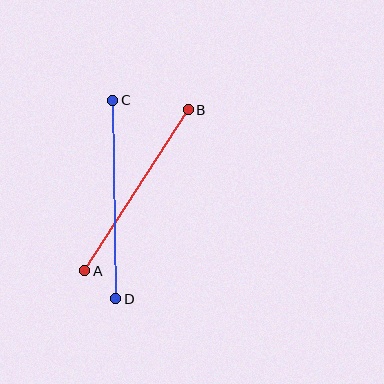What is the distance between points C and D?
The distance is approximately 199 pixels.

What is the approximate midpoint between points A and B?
The midpoint is at approximately (137, 190) pixels.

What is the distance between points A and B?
The distance is approximately 192 pixels.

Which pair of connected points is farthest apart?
Points C and D are farthest apart.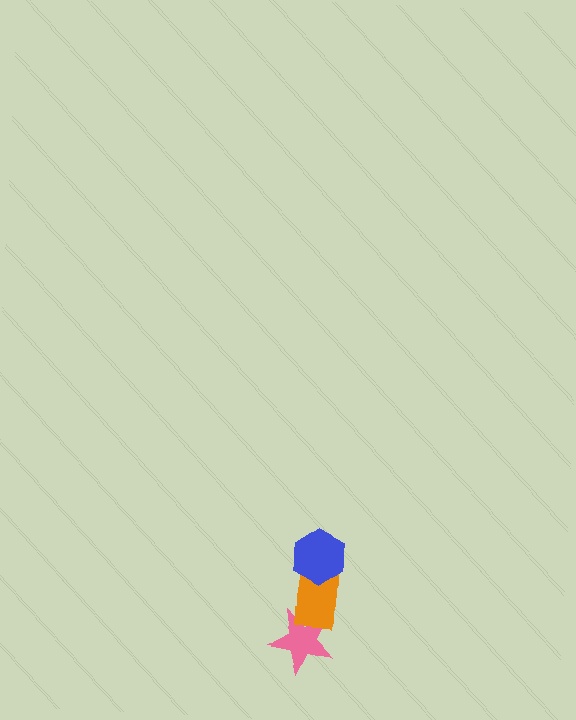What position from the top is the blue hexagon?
The blue hexagon is 1st from the top.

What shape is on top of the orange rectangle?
The blue hexagon is on top of the orange rectangle.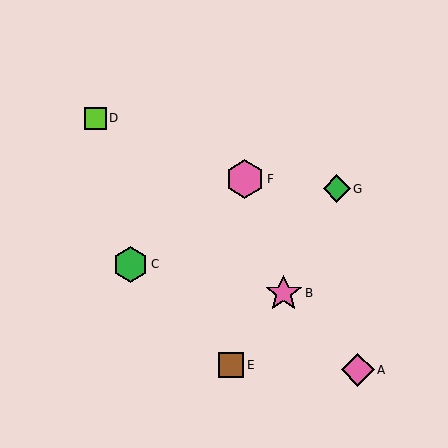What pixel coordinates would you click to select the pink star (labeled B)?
Click at (284, 293) to select the pink star B.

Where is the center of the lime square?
The center of the lime square is at (95, 118).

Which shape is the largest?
The pink hexagon (labeled F) is the largest.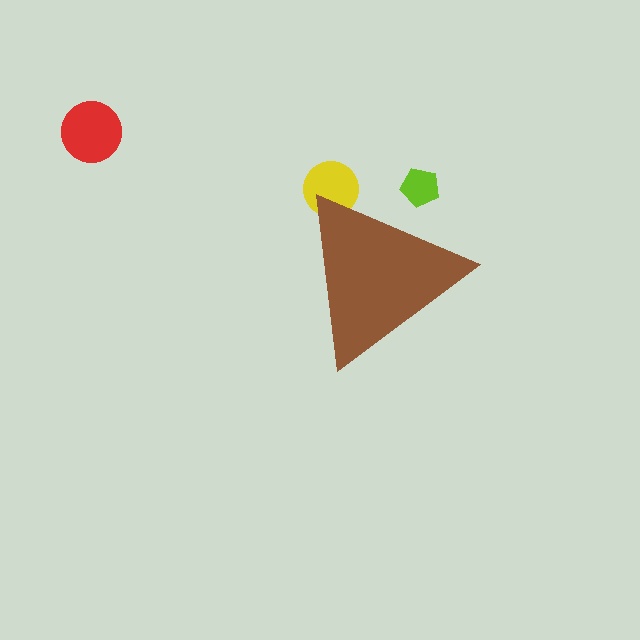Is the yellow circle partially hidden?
Yes, the yellow circle is partially hidden behind the brown triangle.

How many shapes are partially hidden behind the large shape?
2 shapes are partially hidden.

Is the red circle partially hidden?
No, the red circle is fully visible.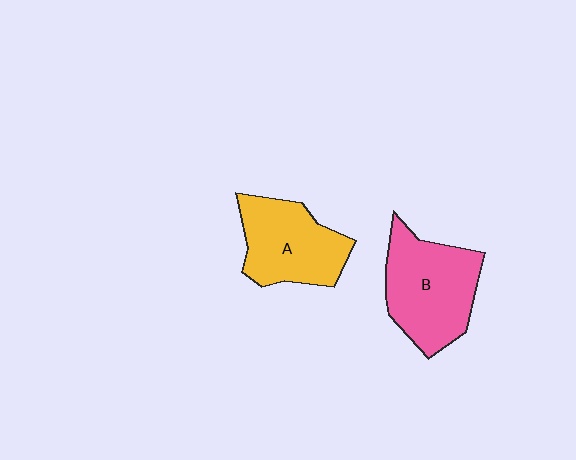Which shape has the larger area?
Shape B (pink).